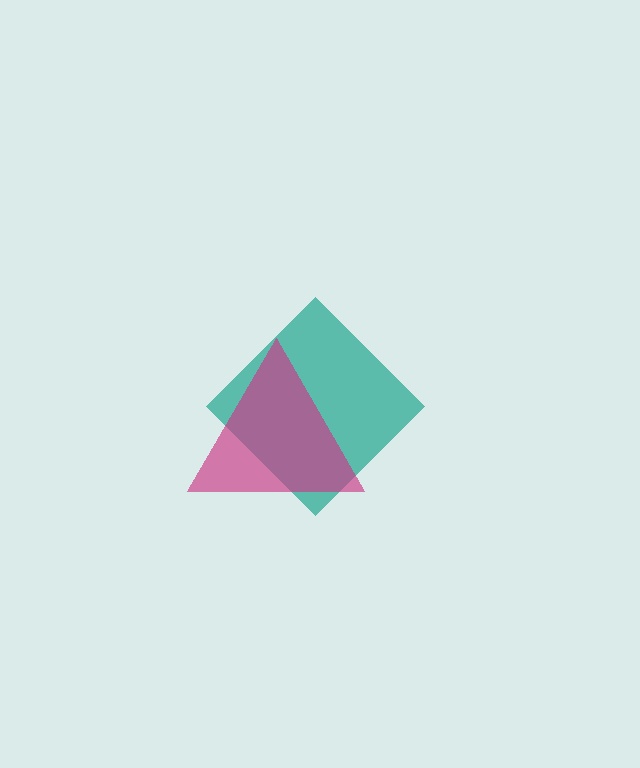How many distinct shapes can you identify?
There are 2 distinct shapes: a teal diamond, a magenta triangle.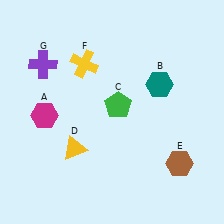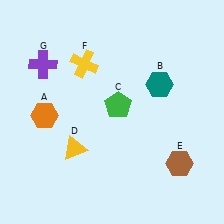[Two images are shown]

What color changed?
The hexagon (A) changed from magenta in Image 1 to orange in Image 2.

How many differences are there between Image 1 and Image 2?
There is 1 difference between the two images.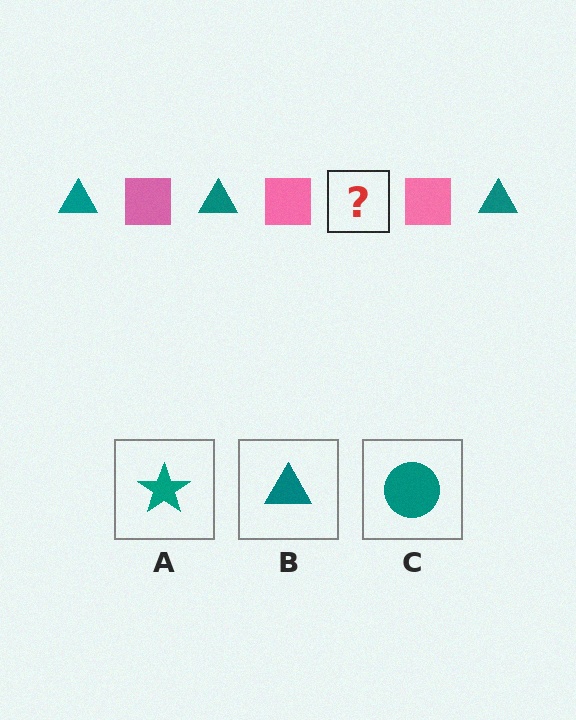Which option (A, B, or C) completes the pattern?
B.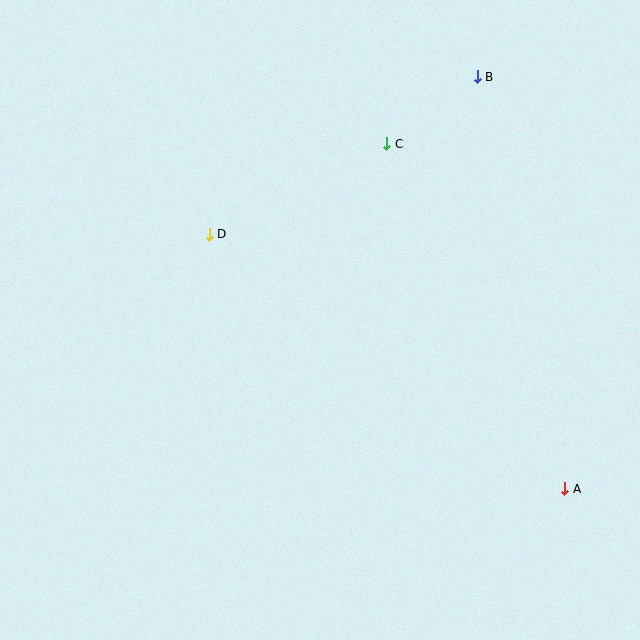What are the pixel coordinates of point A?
Point A is at (565, 489).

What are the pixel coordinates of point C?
Point C is at (387, 144).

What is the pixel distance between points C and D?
The distance between C and D is 199 pixels.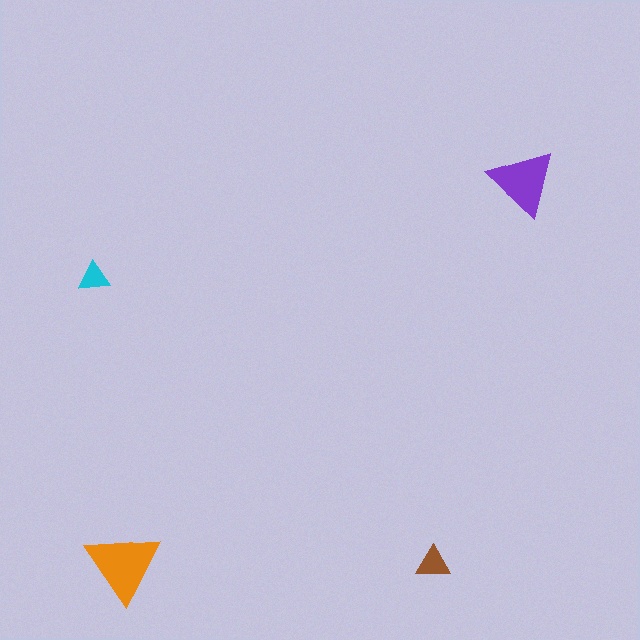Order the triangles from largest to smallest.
the orange one, the purple one, the brown one, the cyan one.